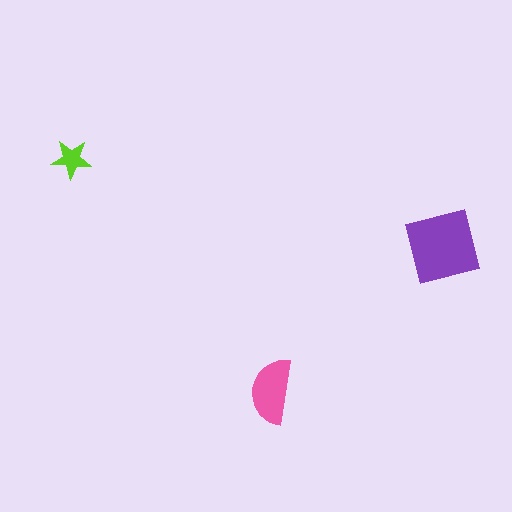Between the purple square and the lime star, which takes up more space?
The purple square.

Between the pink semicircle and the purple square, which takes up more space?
The purple square.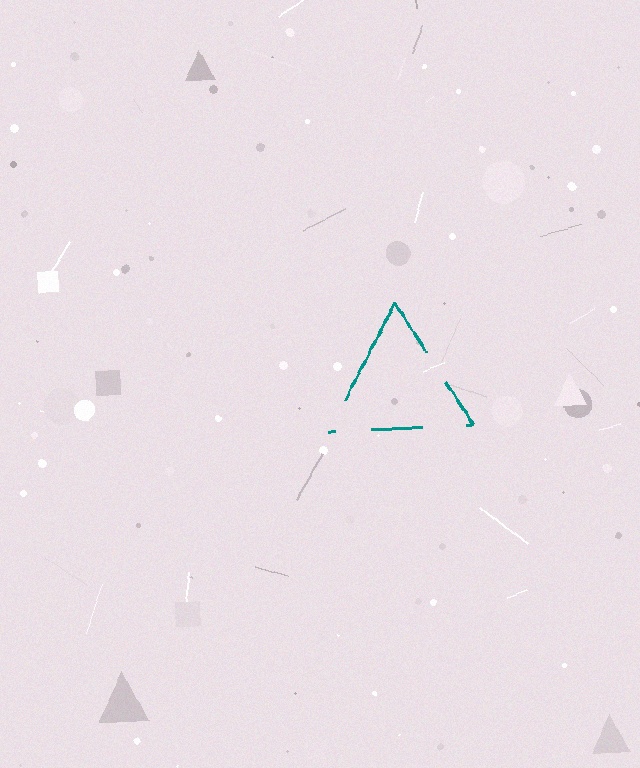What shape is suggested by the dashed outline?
The dashed outline suggests a triangle.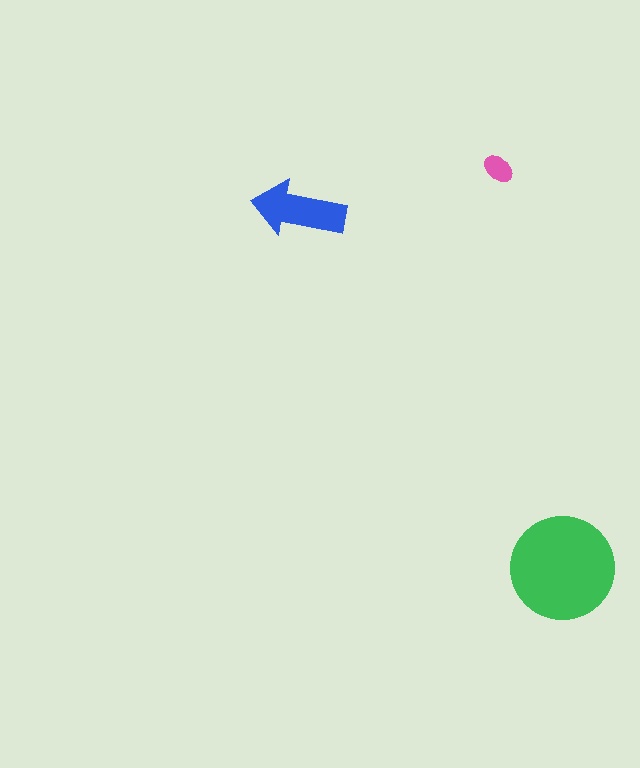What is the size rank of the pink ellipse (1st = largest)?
3rd.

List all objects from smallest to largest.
The pink ellipse, the blue arrow, the green circle.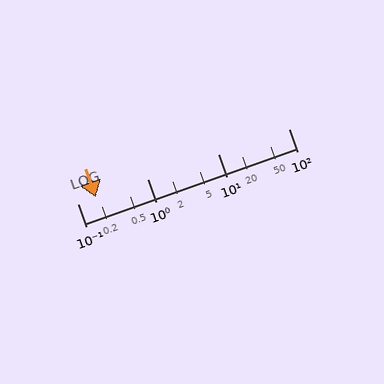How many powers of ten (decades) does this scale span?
The scale spans 3 decades, from 0.1 to 100.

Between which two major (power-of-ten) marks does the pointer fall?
The pointer is between 0.1 and 1.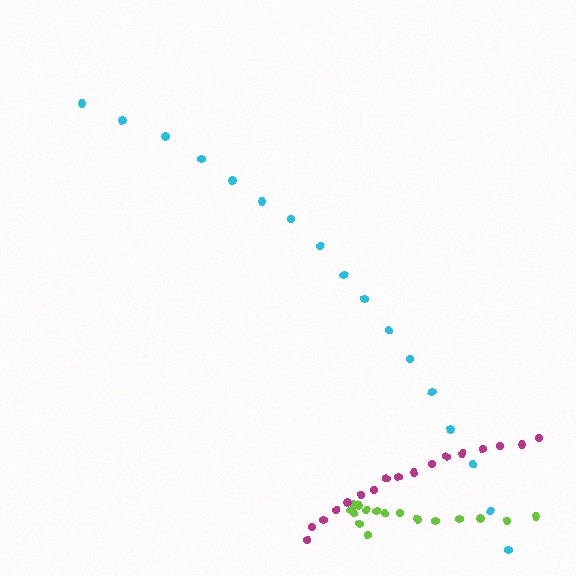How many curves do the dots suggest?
There are 3 distinct paths.